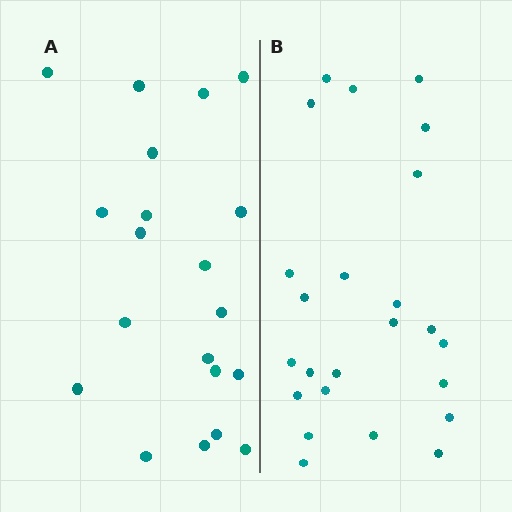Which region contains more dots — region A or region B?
Region B (the right region) has more dots.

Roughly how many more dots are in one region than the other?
Region B has about 4 more dots than region A.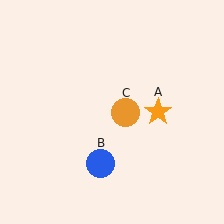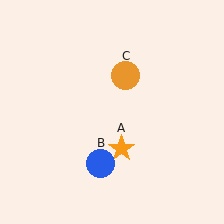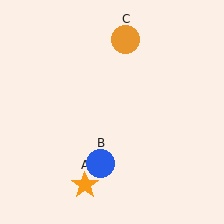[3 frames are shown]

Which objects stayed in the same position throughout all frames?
Blue circle (object B) remained stationary.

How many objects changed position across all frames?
2 objects changed position: orange star (object A), orange circle (object C).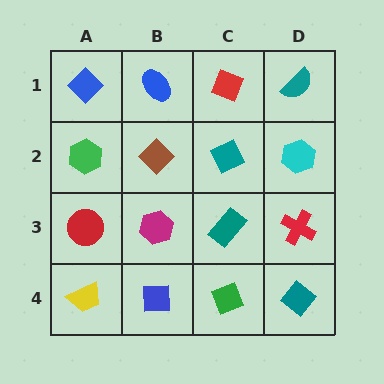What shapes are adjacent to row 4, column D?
A red cross (row 3, column D), a green diamond (row 4, column C).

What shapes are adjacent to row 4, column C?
A teal rectangle (row 3, column C), a blue square (row 4, column B), a teal diamond (row 4, column D).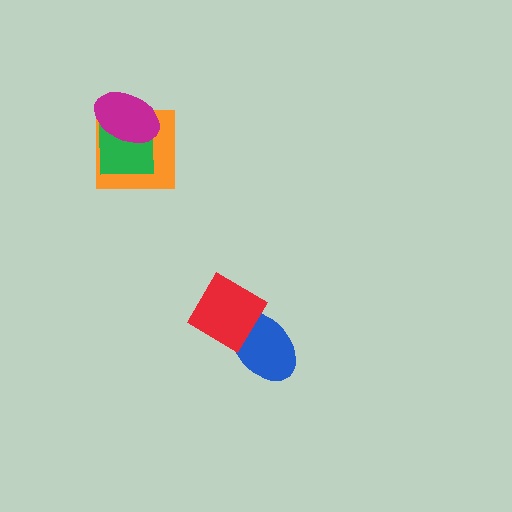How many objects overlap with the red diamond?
1 object overlaps with the red diamond.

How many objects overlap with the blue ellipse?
1 object overlaps with the blue ellipse.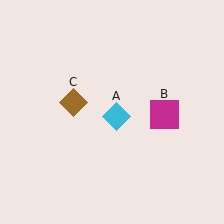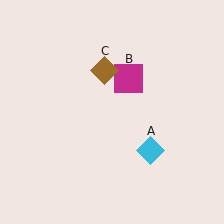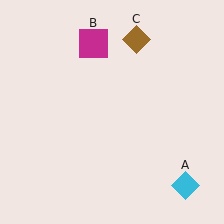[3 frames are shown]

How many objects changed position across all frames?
3 objects changed position: cyan diamond (object A), magenta square (object B), brown diamond (object C).